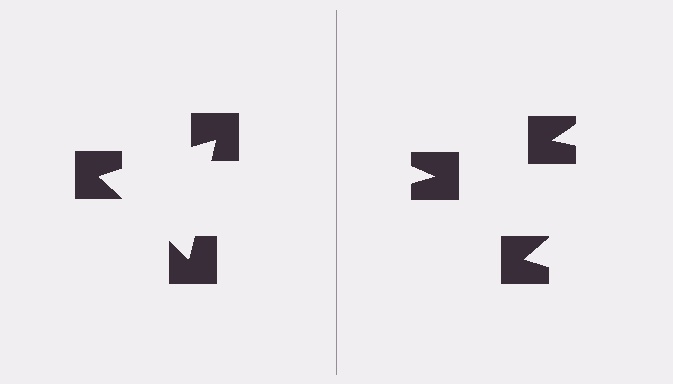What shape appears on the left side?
An illusory triangle.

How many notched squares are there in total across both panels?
6 — 3 on each side.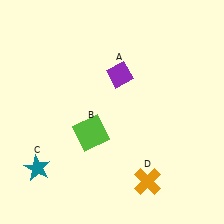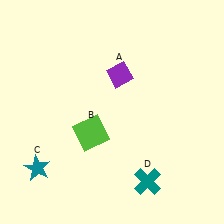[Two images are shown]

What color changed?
The cross (D) changed from orange in Image 1 to teal in Image 2.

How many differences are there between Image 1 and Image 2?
There is 1 difference between the two images.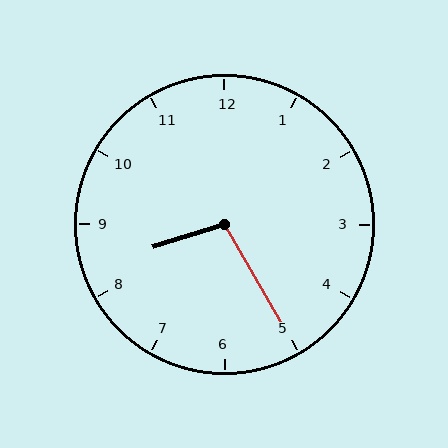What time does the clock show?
8:25.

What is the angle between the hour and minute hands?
Approximately 102 degrees.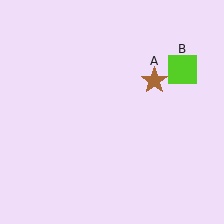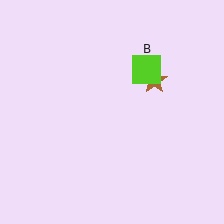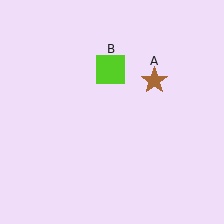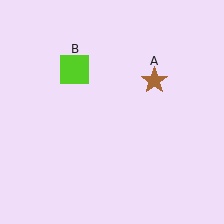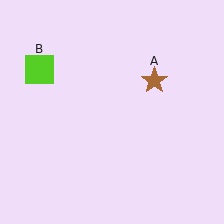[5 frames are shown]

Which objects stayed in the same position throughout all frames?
Brown star (object A) remained stationary.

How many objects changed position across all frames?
1 object changed position: lime square (object B).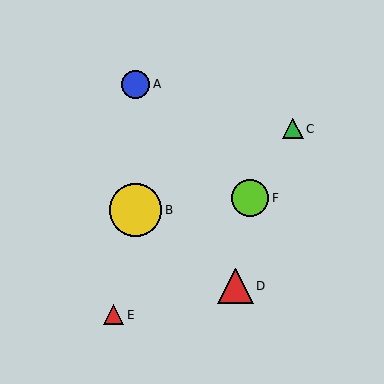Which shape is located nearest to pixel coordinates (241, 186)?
The lime circle (labeled F) at (250, 198) is nearest to that location.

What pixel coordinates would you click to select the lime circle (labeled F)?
Click at (250, 198) to select the lime circle F.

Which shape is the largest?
The yellow circle (labeled B) is the largest.